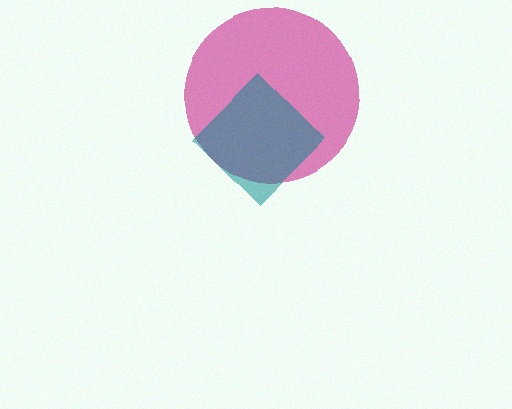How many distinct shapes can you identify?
There are 2 distinct shapes: a magenta circle, a teal diamond.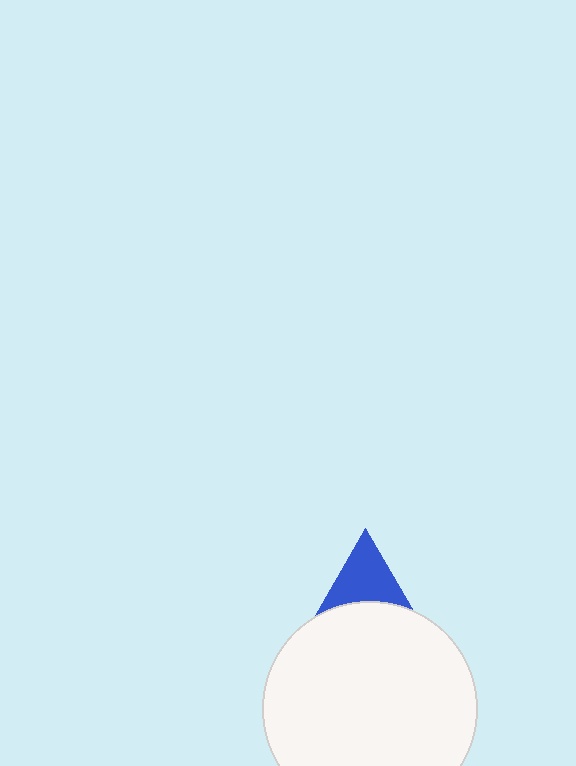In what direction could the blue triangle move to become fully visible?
The blue triangle could move up. That would shift it out from behind the white circle entirely.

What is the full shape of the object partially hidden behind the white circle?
The partially hidden object is a blue triangle.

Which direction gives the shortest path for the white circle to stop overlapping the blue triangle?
Moving down gives the shortest separation.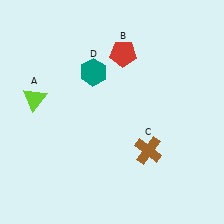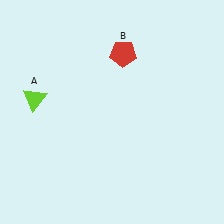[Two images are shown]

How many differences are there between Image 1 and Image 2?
There are 2 differences between the two images.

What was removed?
The brown cross (C), the teal hexagon (D) were removed in Image 2.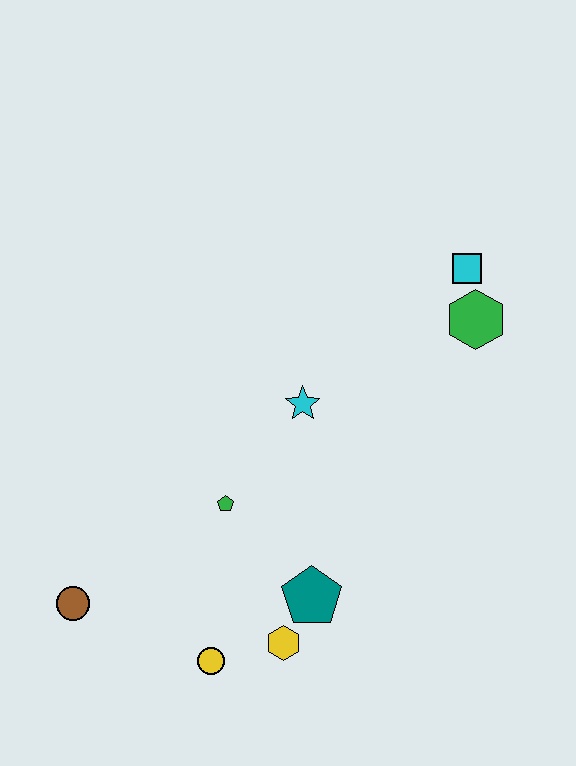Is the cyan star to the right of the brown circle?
Yes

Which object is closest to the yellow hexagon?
The teal pentagon is closest to the yellow hexagon.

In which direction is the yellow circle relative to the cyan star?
The yellow circle is below the cyan star.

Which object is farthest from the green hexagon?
The brown circle is farthest from the green hexagon.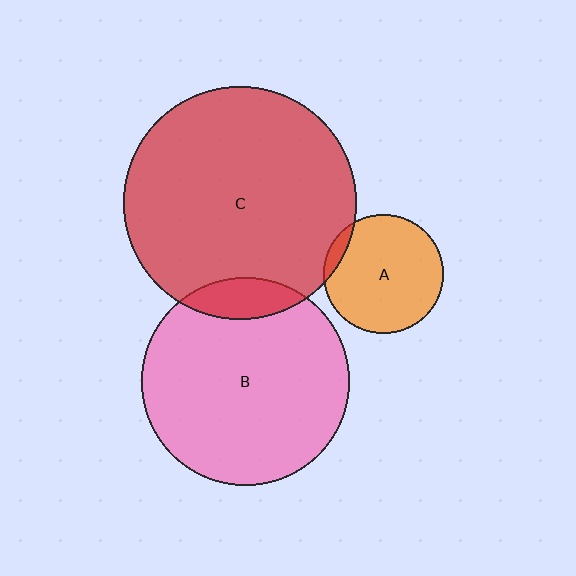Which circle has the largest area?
Circle C (red).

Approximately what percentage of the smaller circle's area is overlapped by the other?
Approximately 10%.